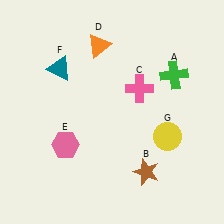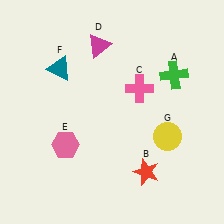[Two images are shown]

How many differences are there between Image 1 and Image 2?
There are 2 differences between the two images.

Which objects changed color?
B changed from brown to red. D changed from orange to magenta.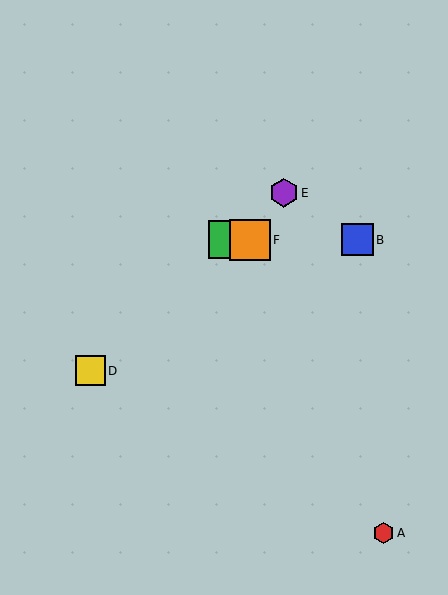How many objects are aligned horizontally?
3 objects (B, C, F) are aligned horizontally.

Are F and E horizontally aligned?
No, F is at y≈240 and E is at y≈193.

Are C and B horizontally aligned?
Yes, both are at y≈240.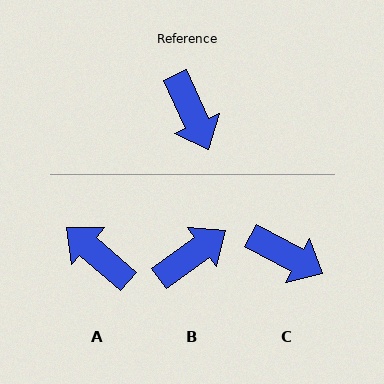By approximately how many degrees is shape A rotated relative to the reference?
Approximately 155 degrees clockwise.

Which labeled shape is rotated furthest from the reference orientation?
A, about 155 degrees away.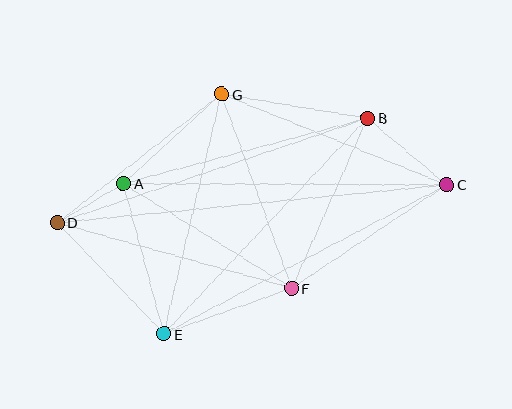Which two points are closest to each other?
Points A and D are closest to each other.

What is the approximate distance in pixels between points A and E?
The distance between A and E is approximately 156 pixels.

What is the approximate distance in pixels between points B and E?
The distance between B and E is approximately 297 pixels.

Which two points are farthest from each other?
Points C and D are farthest from each other.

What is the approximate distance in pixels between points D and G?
The distance between D and G is approximately 209 pixels.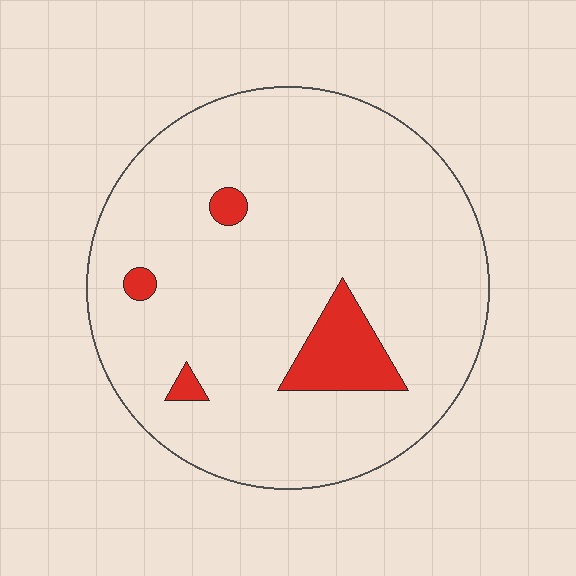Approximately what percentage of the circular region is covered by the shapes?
Approximately 10%.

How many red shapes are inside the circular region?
4.